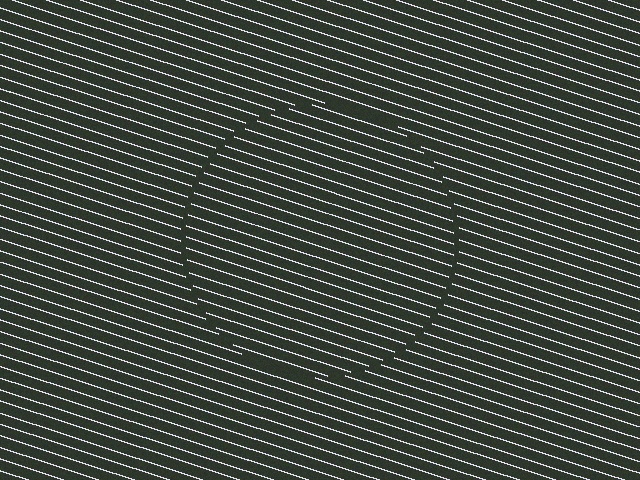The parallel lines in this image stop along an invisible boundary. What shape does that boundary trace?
An illusory circle. The interior of the shape contains the same grating, shifted by half a period — the contour is defined by the phase discontinuity where line-ends from the inner and outer gratings abut.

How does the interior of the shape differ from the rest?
The interior of the shape contains the same grating, shifted by half a period — the contour is defined by the phase discontinuity where line-ends from the inner and outer gratings abut.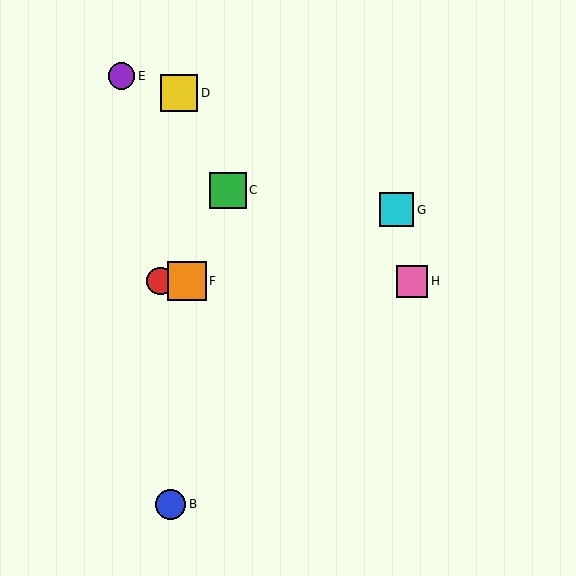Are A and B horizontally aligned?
No, A is at y≈281 and B is at y≈504.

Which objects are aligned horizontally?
Objects A, F, H are aligned horizontally.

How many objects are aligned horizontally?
3 objects (A, F, H) are aligned horizontally.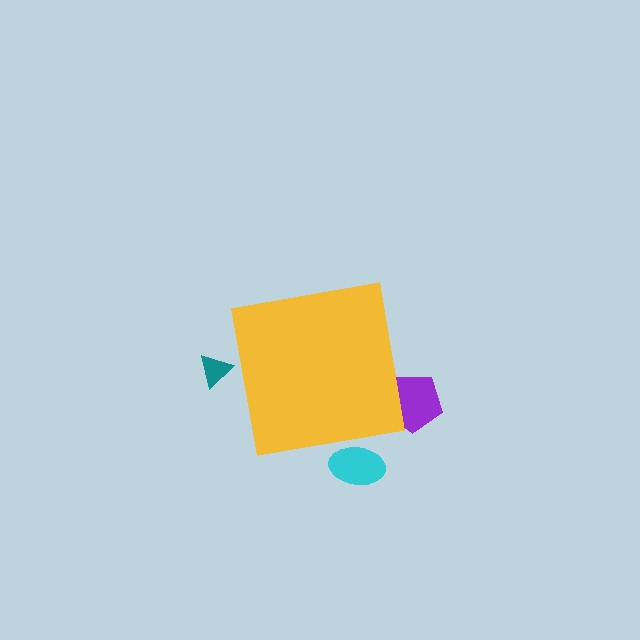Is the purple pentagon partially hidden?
Yes, the purple pentagon is partially hidden behind the yellow square.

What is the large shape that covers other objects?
A yellow square.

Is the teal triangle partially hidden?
Yes, the teal triangle is partially hidden behind the yellow square.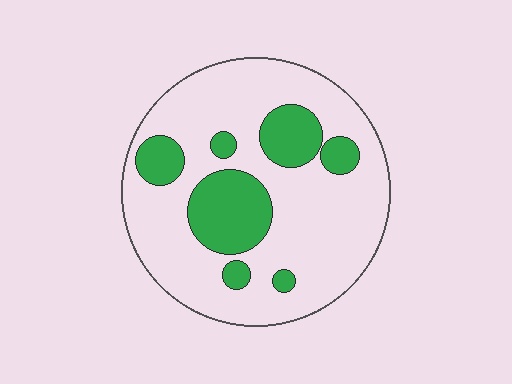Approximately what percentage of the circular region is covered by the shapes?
Approximately 25%.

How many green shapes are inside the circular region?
7.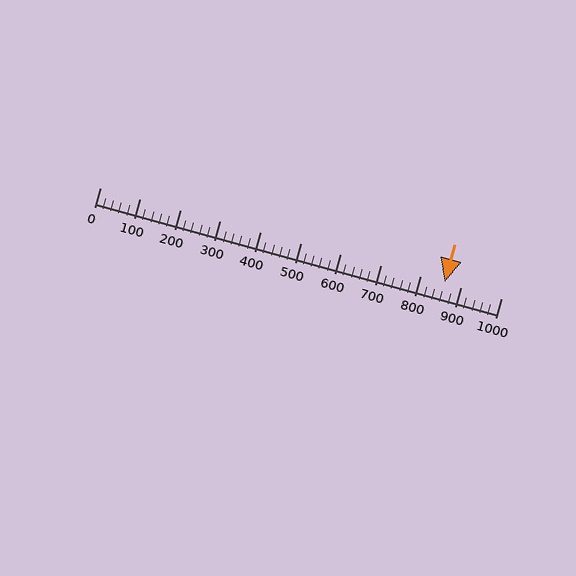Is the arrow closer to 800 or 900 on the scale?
The arrow is closer to 900.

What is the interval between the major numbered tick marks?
The major tick marks are spaced 100 units apart.